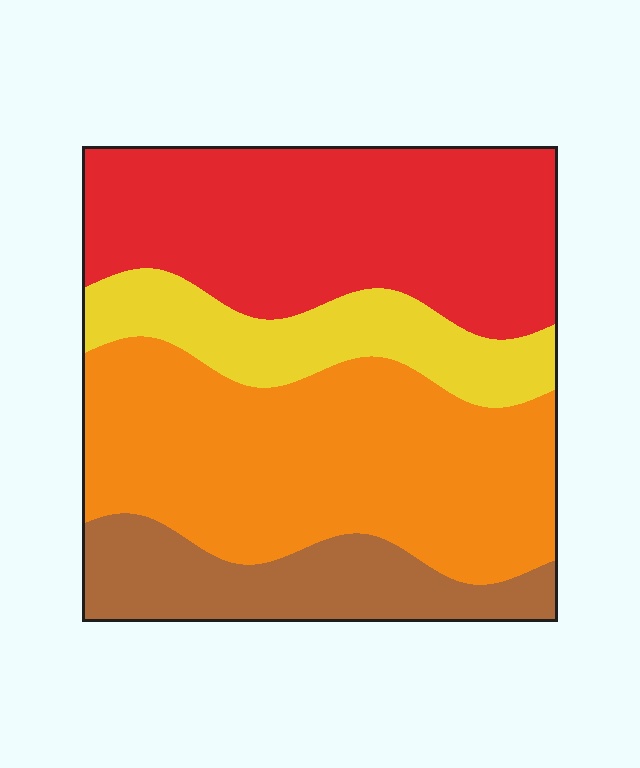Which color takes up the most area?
Orange, at roughly 35%.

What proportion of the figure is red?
Red covers around 35% of the figure.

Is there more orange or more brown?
Orange.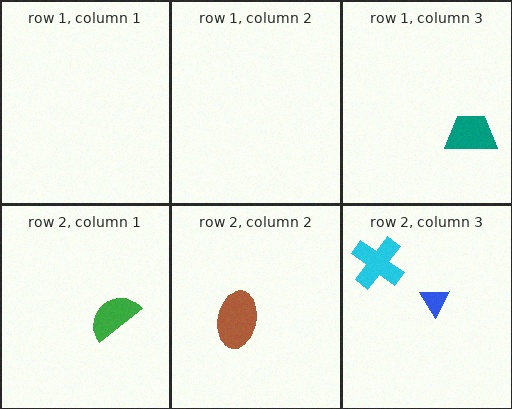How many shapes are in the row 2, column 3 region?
2.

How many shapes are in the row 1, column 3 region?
1.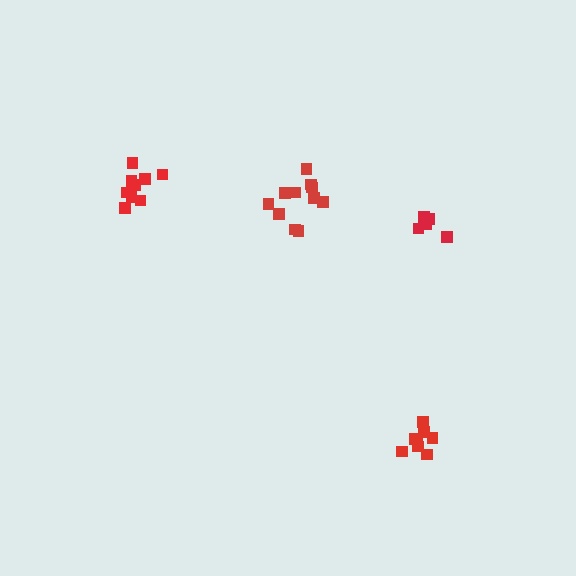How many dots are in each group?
Group 1: 9 dots, Group 2: 11 dots, Group 3: 5 dots, Group 4: 8 dots (33 total).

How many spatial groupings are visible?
There are 4 spatial groupings.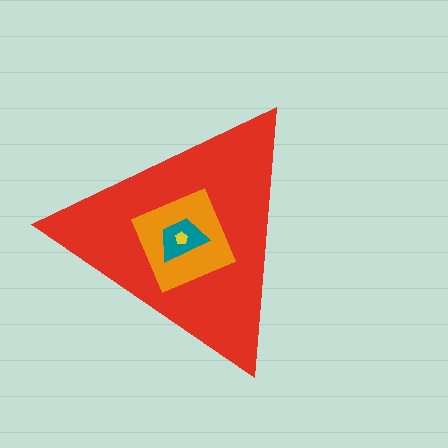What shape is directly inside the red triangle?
The orange diamond.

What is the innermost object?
The yellow pentagon.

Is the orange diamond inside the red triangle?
Yes.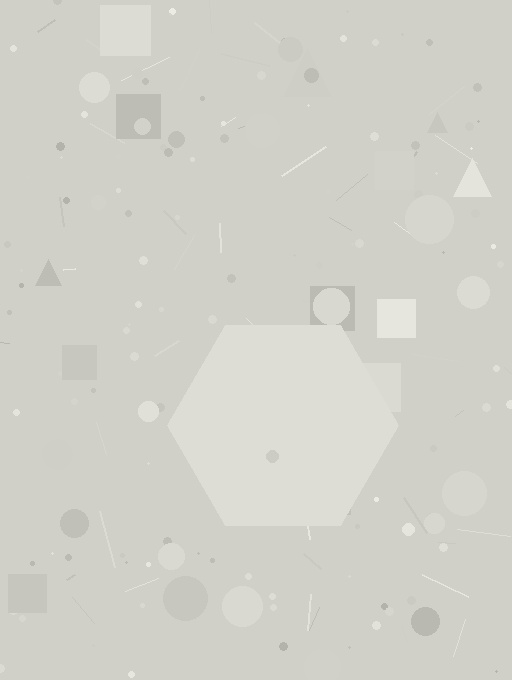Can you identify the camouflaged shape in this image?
The camouflaged shape is a hexagon.